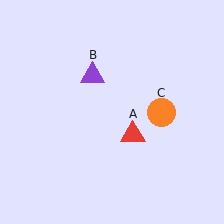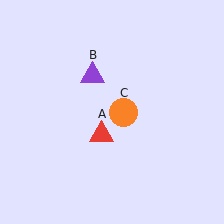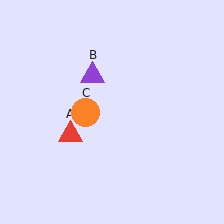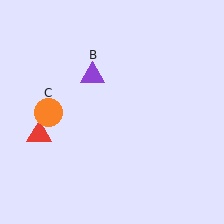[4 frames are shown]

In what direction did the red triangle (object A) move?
The red triangle (object A) moved left.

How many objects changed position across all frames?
2 objects changed position: red triangle (object A), orange circle (object C).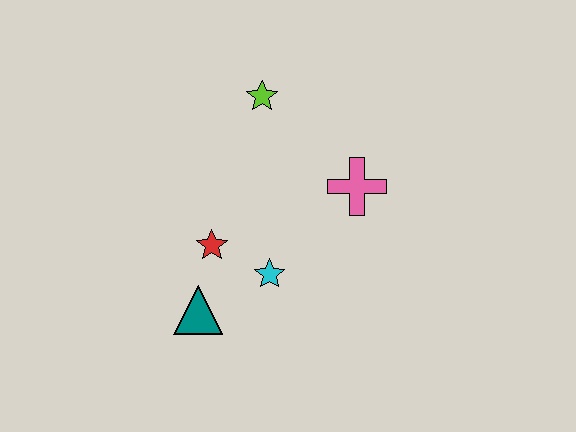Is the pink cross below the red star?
No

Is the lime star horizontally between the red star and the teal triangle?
No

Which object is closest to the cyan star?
The red star is closest to the cyan star.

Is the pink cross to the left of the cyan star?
No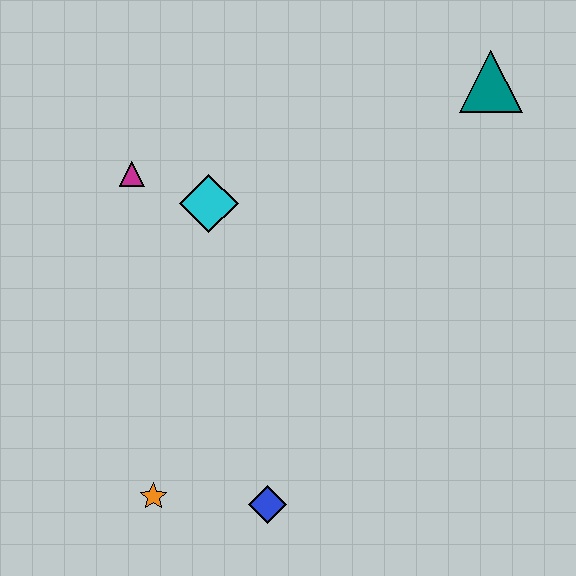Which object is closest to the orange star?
The blue diamond is closest to the orange star.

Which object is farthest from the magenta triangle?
The teal triangle is farthest from the magenta triangle.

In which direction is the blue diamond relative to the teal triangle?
The blue diamond is below the teal triangle.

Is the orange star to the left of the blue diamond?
Yes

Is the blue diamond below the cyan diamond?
Yes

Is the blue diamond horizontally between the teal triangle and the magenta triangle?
Yes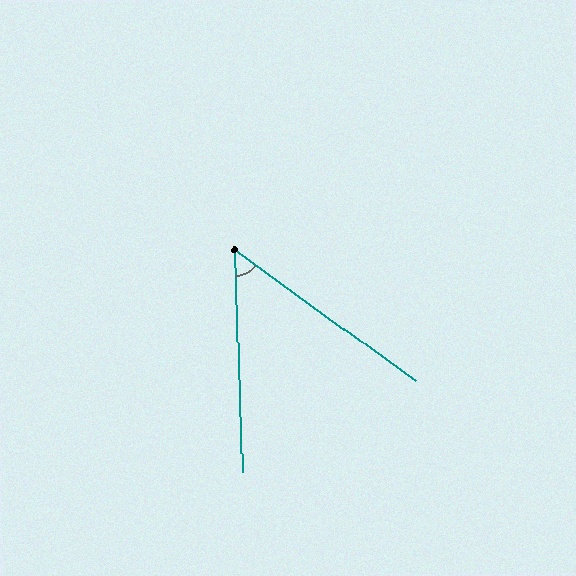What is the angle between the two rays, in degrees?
Approximately 52 degrees.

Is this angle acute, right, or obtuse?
It is acute.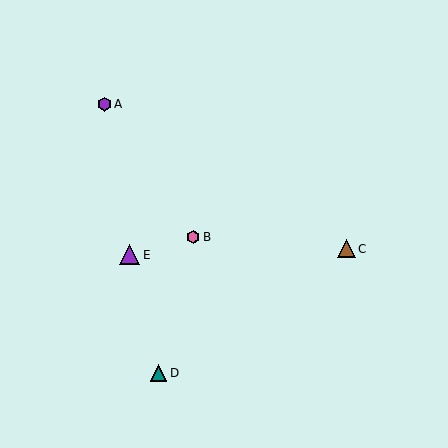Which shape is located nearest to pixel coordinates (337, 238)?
The brown triangle (labeled C) at (346, 249) is nearest to that location.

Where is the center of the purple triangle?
The center of the purple triangle is at (130, 255).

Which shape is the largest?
The purple triangle (labeled E) is the largest.